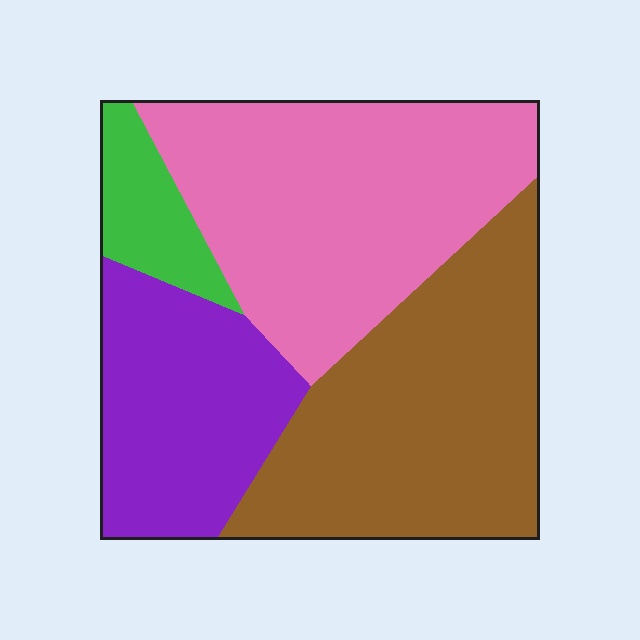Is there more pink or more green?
Pink.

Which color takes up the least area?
Green, at roughly 10%.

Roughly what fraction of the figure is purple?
Purple covers about 20% of the figure.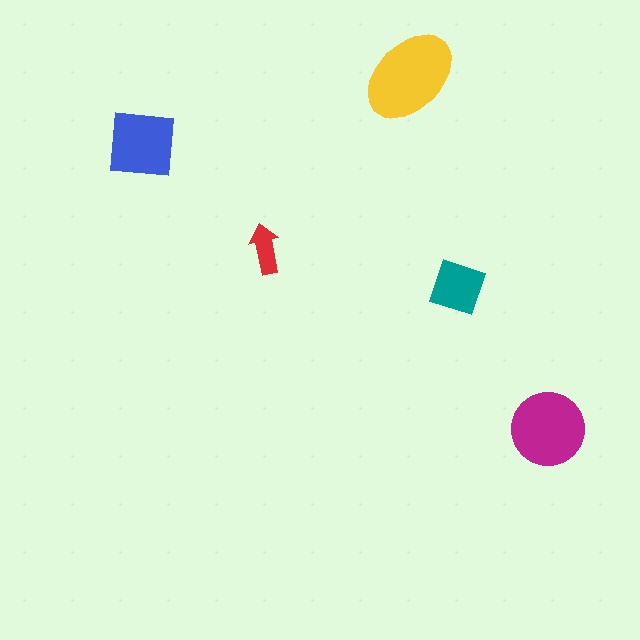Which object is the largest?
The yellow ellipse.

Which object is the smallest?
The red arrow.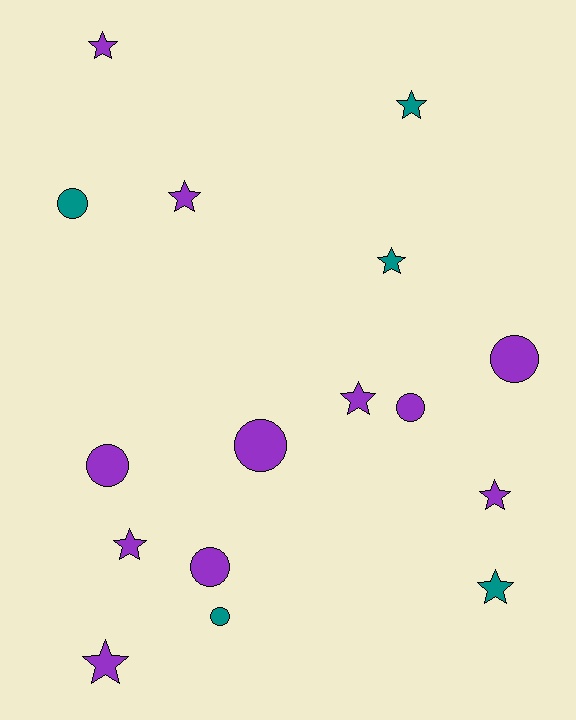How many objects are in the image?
There are 16 objects.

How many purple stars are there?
There are 6 purple stars.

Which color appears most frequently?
Purple, with 11 objects.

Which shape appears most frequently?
Star, with 9 objects.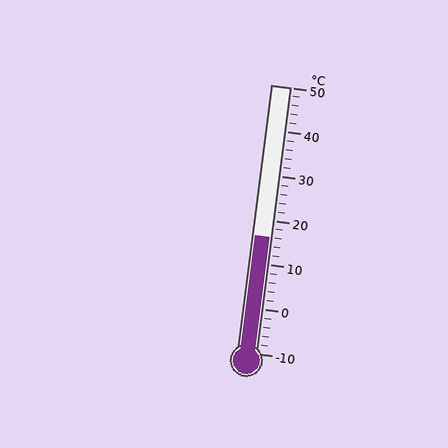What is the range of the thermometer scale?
The thermometer scale ranges from -10°C to 50°C.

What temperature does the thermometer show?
The thermometer shows approximately 16°C.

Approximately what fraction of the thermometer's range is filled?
The thermometer is filled to approximately 45% of its range.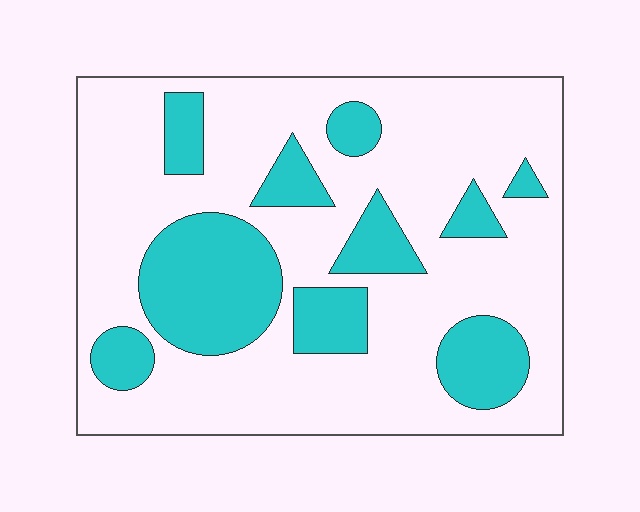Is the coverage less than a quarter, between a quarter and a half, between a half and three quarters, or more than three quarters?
Between a quarter and a half.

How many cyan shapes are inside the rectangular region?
10.